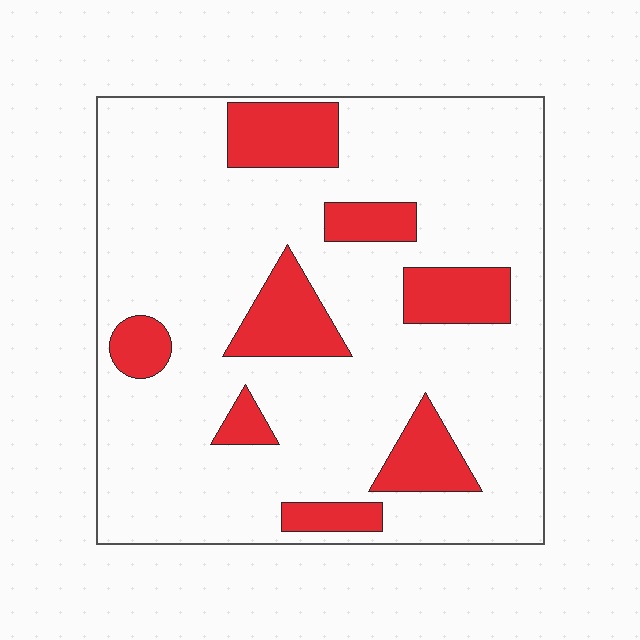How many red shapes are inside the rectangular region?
8.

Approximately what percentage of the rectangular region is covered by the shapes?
Approximately 20%.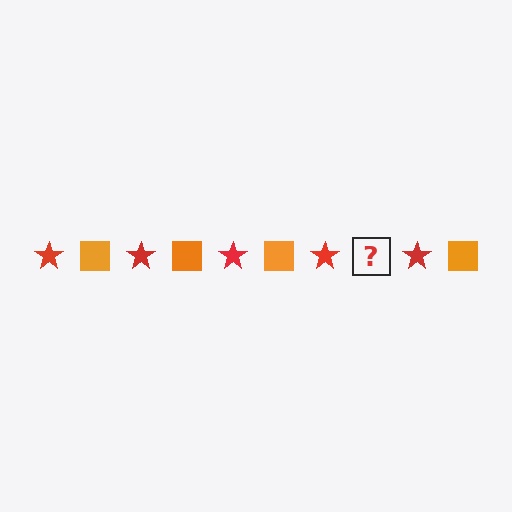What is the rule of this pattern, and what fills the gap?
The rule is that the pattern alternates between red star and orange square. The gap should be filled with an orange square.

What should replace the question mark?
The question mark should be replaced with an orange square.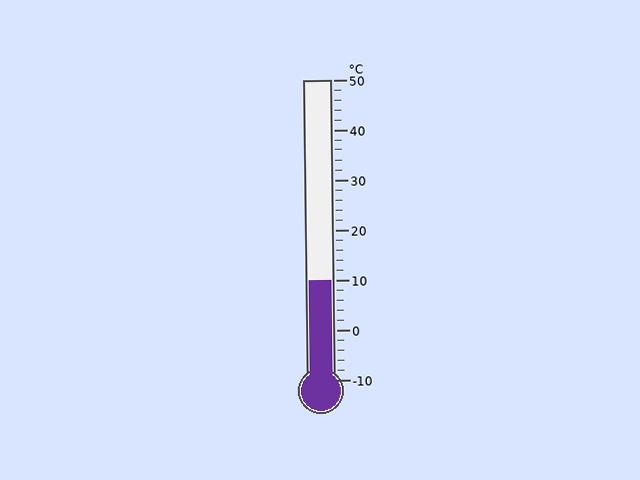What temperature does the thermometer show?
The thermometer shows approximately 10°C.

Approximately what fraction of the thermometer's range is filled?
The thermometer is filled to approximately 35% of its range.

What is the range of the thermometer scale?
The thermometer scale ranges from -10°C to 50°C.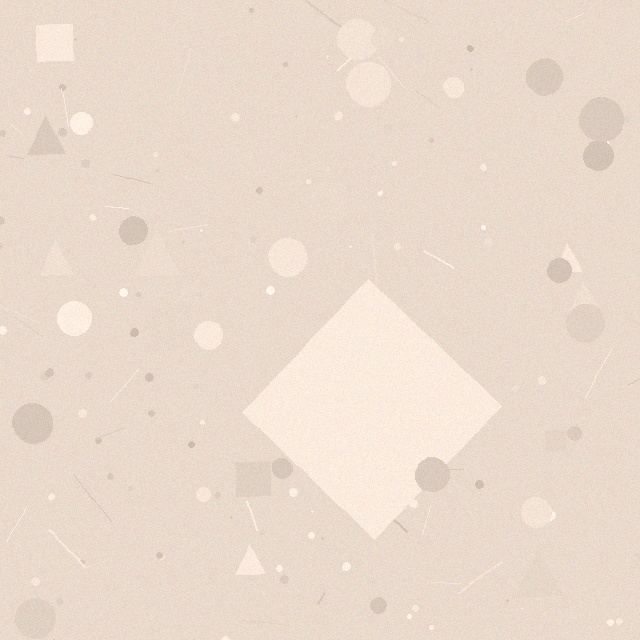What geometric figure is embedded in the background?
A diamond is embedded in the background.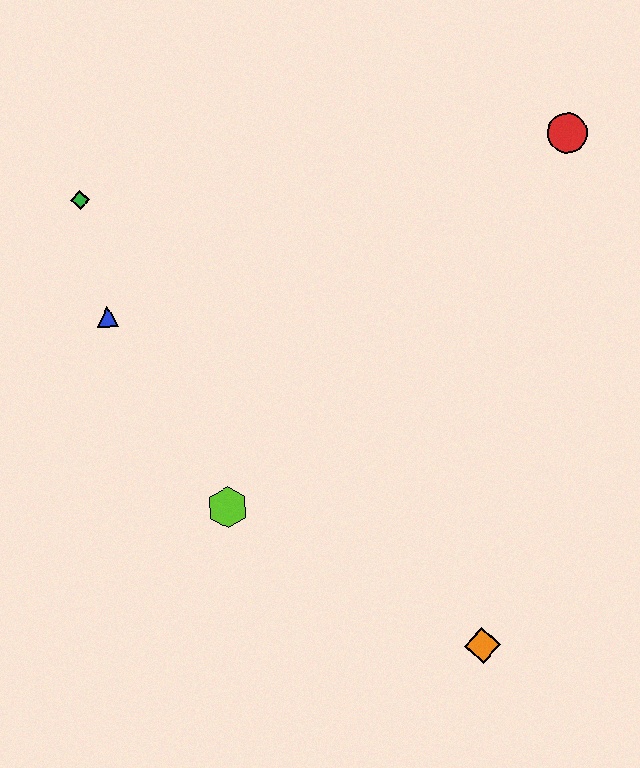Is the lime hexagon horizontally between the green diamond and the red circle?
Yes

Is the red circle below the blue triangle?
No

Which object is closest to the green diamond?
The blue triangle is closest to the green diamond.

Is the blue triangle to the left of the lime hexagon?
Yes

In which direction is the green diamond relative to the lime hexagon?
The green diamond is above the lime hexagon.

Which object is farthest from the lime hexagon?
The red circle is farthest from the lime hexagon.